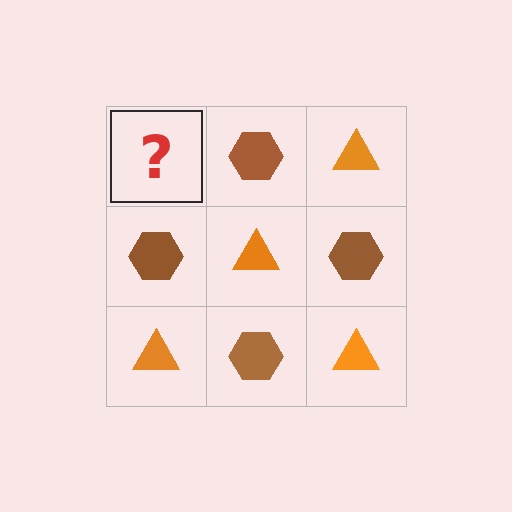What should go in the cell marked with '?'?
The missing cell should contain an orange triangle.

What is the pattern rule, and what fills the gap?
The rule is that it alternates orange triangle and brown hexagon in a checkerboard pattern. The gap should be filled with an orange triangle.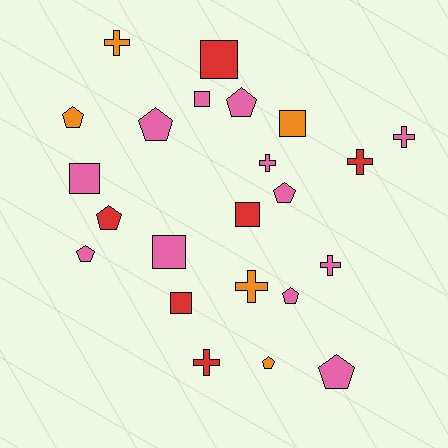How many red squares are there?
There are 3 red squares.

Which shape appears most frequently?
Pentagon, with 9 objects.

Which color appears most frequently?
Pink, with 12 objects.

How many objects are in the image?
There are 23 objects.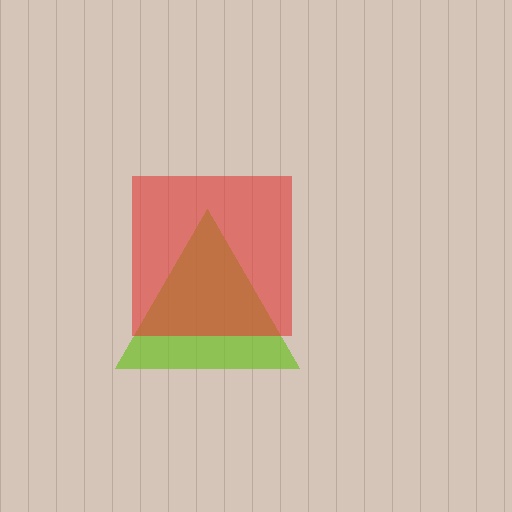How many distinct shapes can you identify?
There are 2 distinct shapes: a lime triangle, a red square.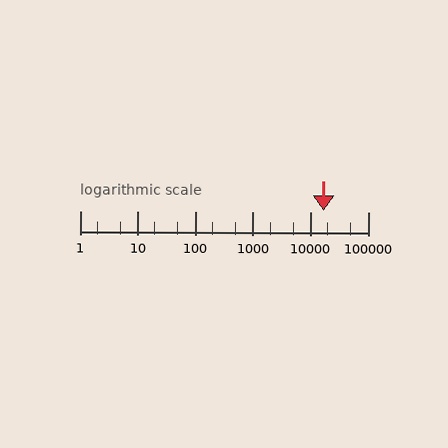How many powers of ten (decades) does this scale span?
The scale spans 5 decades, from 1 to 100000.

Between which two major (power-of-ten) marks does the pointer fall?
The pointer is between 10000 and 100000.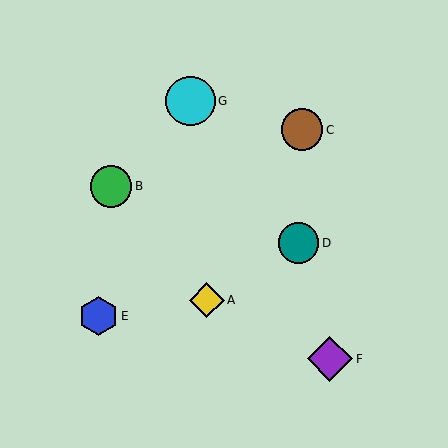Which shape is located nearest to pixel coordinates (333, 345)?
The purple diamond (labeled F) at (330, 359) is nearest to that location.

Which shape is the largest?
The cyan circle (labeled G) is the largest.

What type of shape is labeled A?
Shape A is a yellow diamond.